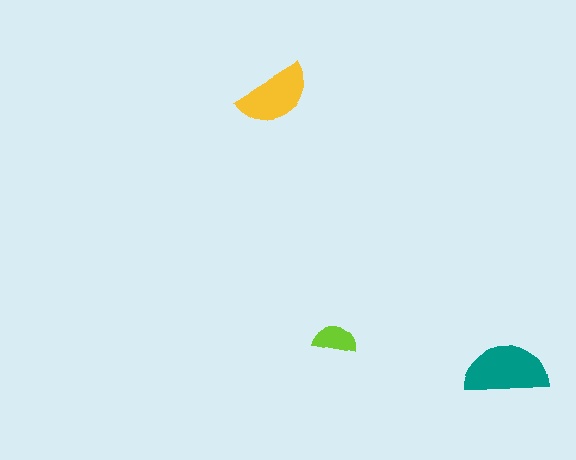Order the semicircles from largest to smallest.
the teal one, the yellow one, the lime one.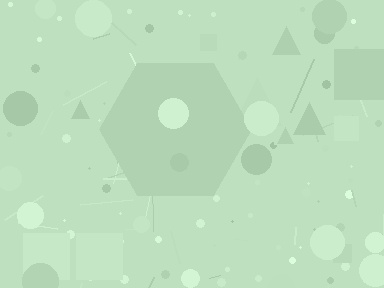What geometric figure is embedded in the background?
A hexagon is embedded in the background.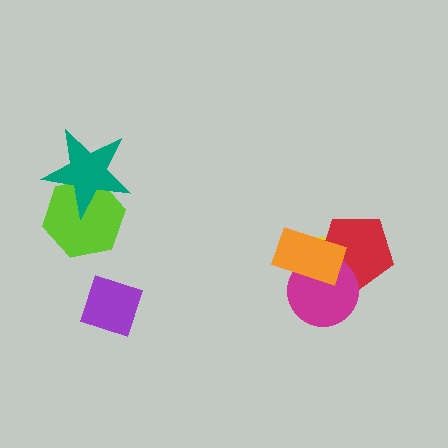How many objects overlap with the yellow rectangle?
3 objects overlap with the yellow rectangle.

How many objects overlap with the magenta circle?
3 objects overlap with the magenta circle.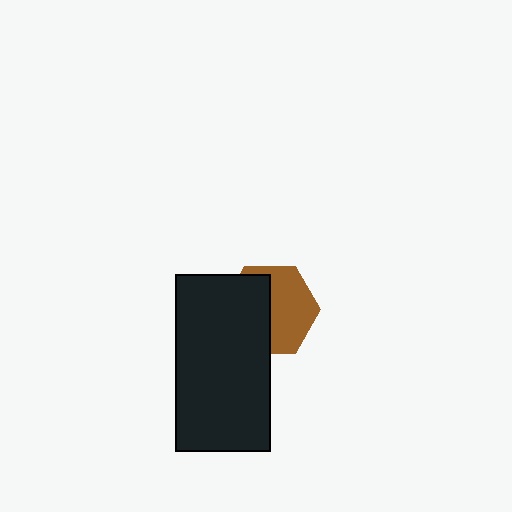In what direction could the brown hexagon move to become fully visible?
The brown hexagon could move right. That would shift it out from behind the black rectangle entirely.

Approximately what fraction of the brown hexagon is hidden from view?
Roughly 49% of the brown hexagon is hidden behind the black rectangle.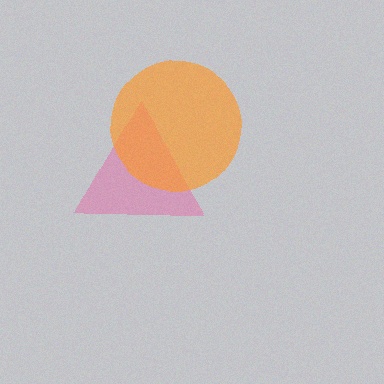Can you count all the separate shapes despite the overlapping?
Yes, there are 2 separate shapes.